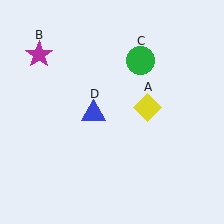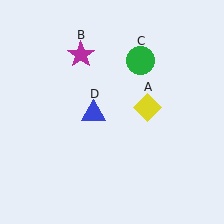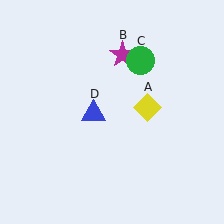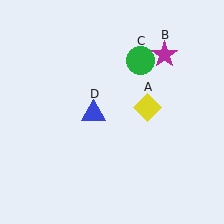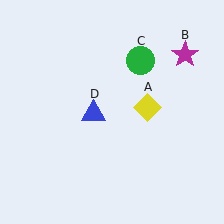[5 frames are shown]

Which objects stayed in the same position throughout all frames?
Yellow diamond (object A) and green circle (object C) and blue triangle (object D) remained stationary.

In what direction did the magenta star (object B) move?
The magenta star (object B) moved right.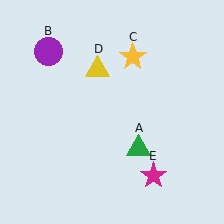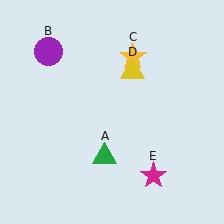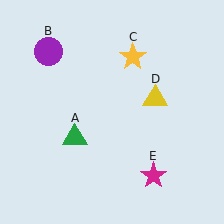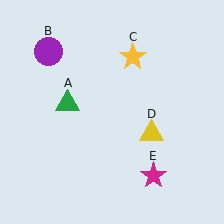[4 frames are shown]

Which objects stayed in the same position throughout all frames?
Purple circle (object B) and yellow star (object C) and magenta star (object E) remained stationary.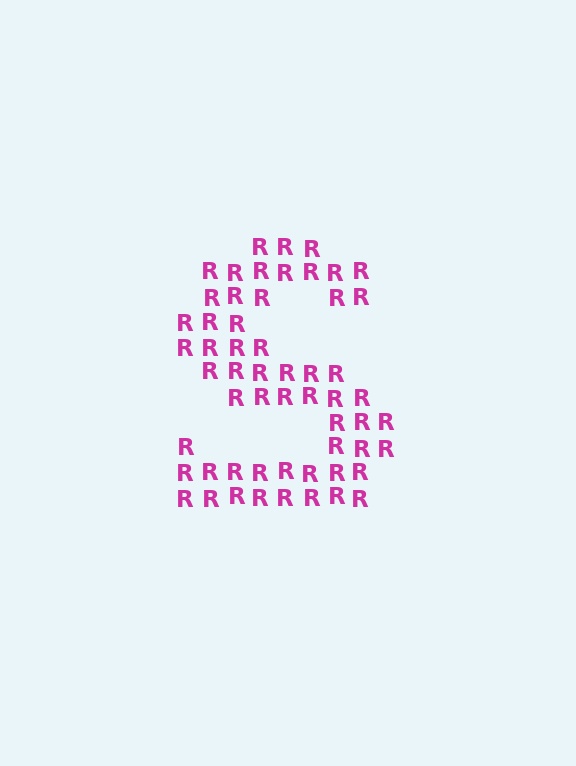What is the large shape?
The large shape is the letter S.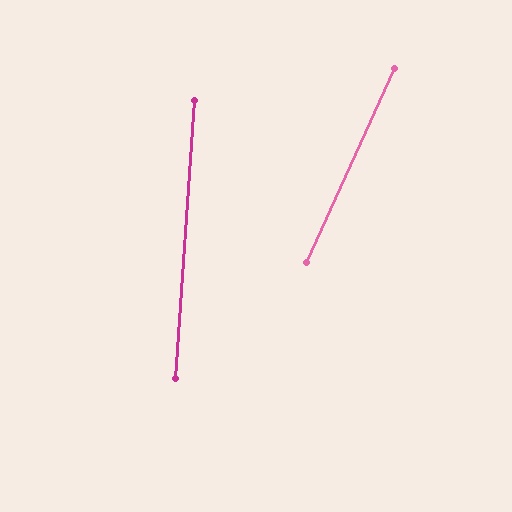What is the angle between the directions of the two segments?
Approximately 21 degrees.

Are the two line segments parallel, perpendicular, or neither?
Neither parallel nor perpendicular — they differ by about 21°.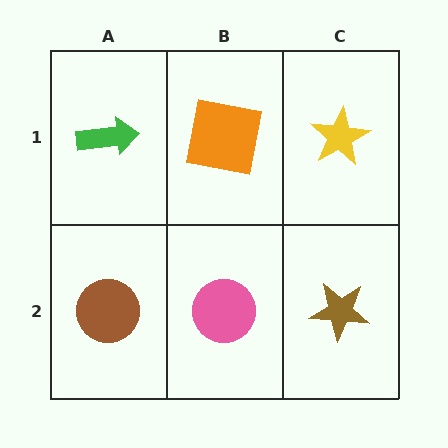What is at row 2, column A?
A brown circle.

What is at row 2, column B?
A pink circle.